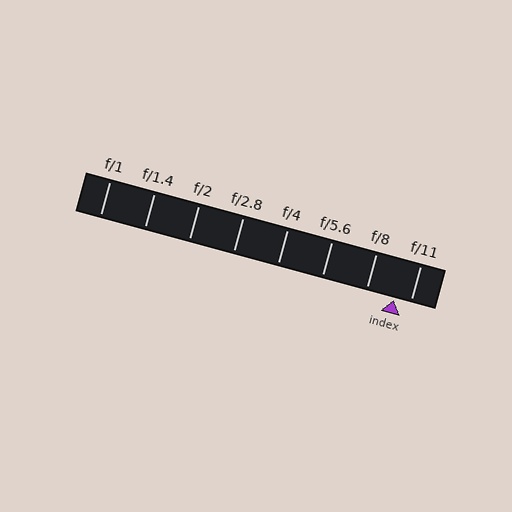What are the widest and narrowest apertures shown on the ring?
The widest aperture shown is f/1 and the narrowest is f/11.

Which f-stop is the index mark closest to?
The index mark is closest to f/11.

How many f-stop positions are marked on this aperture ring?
There are 8 f-stop positions marked.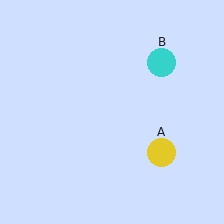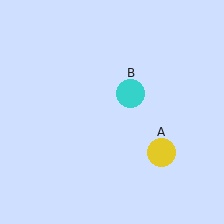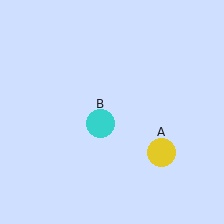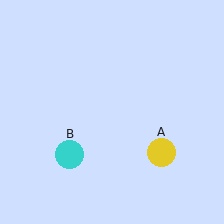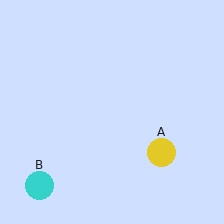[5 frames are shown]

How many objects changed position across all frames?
1 object changed position: cyan circle (object B).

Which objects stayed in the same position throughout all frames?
Yellow circle (object A) remained stationary.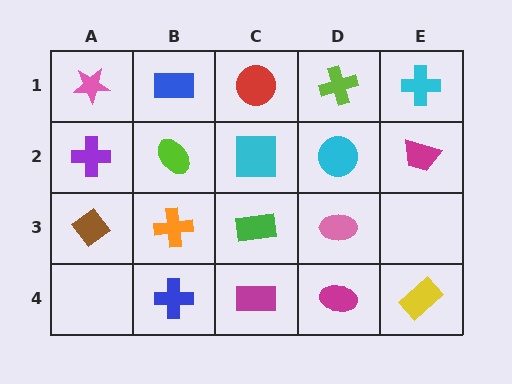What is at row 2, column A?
A purple cross.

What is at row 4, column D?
A magenta ellipse.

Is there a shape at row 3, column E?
No, that cell is empty.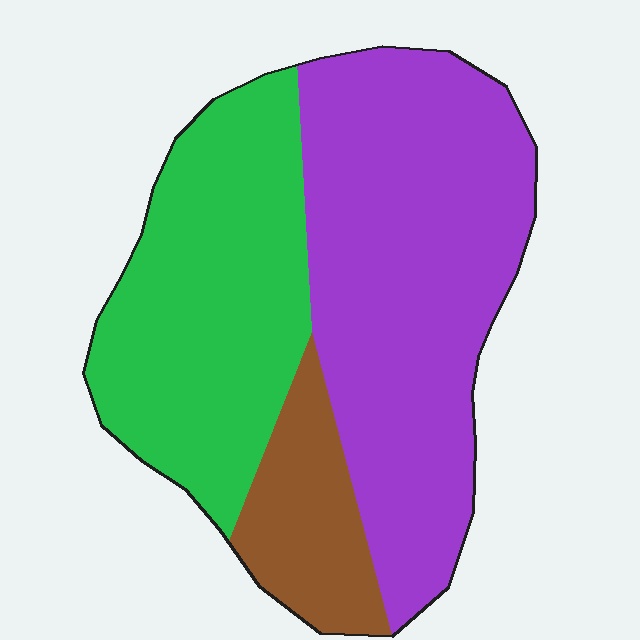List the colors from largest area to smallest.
From largest to smallest: purple, green, brown.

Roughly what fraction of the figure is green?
Green takes up about three eighths (3/8) of the figure.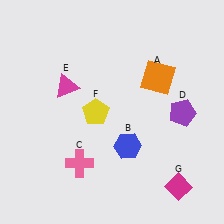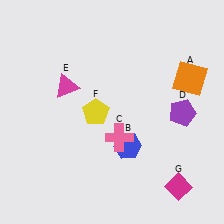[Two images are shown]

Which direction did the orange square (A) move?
The orange square (A) moved right.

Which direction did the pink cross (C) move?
The pink cross (C) moved right.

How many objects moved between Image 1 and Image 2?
2 objects moved between the two images.